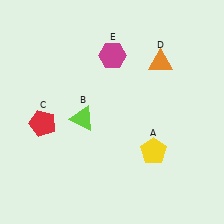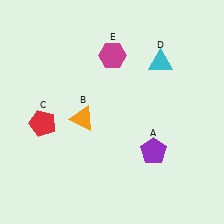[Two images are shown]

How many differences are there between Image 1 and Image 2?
There are 3 differences between the two images.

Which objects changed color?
A changed from yellow to purple. B changed from lime to orange. D changed from orange to cyan.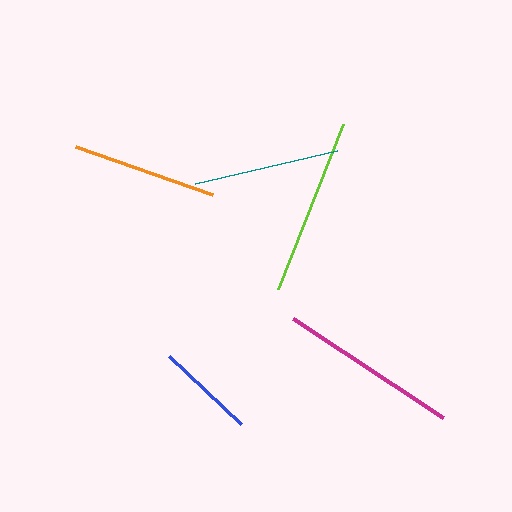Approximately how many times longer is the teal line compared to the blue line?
The teal line is approximately 1.5 times the length of the blue line.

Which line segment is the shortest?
The blue line is the shortest at approximately 99 pixels.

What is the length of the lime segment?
The lime segment is approximately 176 pixels long.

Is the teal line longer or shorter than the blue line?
The teal line is longer than the blue line.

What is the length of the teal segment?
The teal segment is approximately 147 pixels long.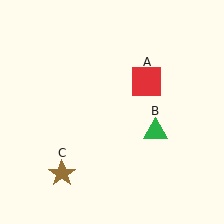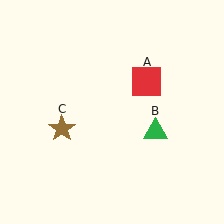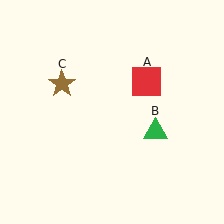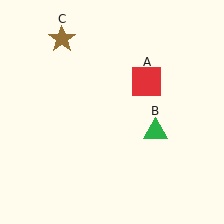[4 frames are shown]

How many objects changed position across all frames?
1 object changed position: brown star (object C).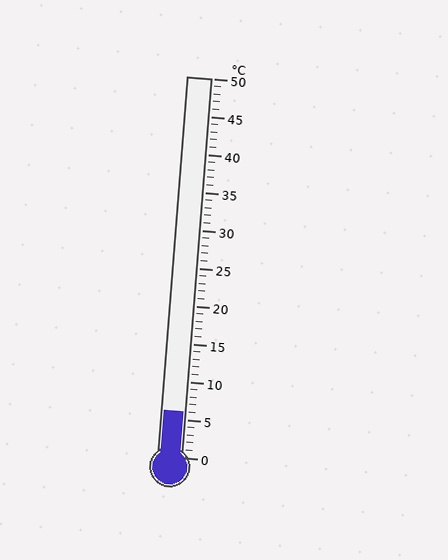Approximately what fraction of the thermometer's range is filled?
The thermometer is filled to approximately 10% of its range.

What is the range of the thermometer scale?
The thermometer scale ranges from 0°C to 50°C.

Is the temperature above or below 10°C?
The temperature is below 10°C.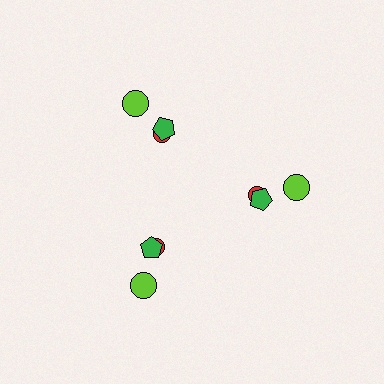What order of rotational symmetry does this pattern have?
This pattern has 3-fold rotational symmetry.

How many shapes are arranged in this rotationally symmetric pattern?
There are 9 shapes, arranged in 3 groups of 3.